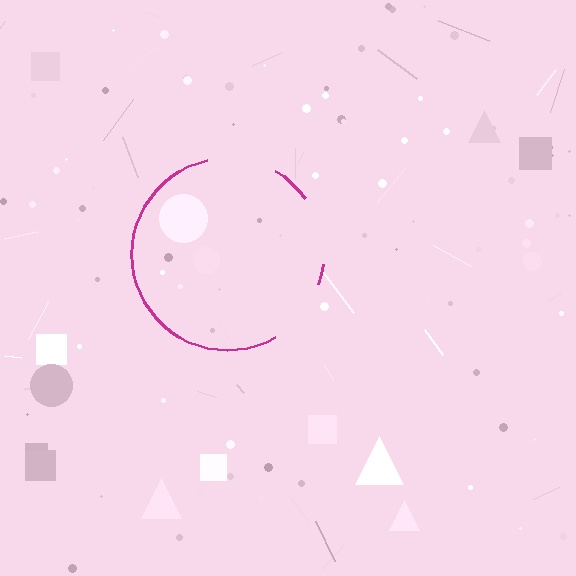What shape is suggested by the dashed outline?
The dashed outline suggests a circle.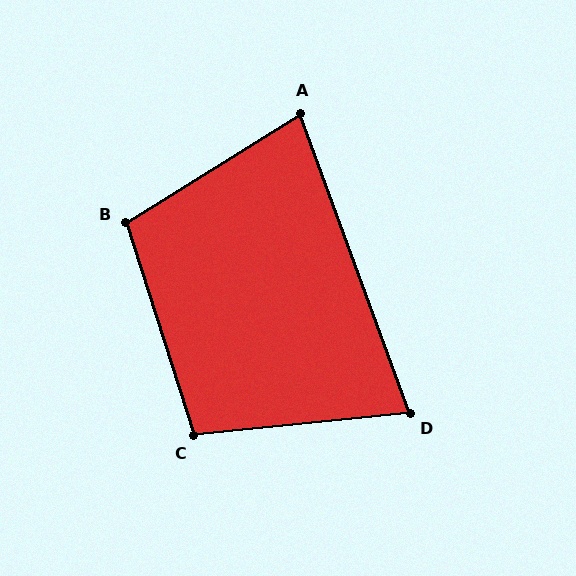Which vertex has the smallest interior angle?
D, at approximately 76 degrees.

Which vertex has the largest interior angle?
B, at approximately 104 degrees.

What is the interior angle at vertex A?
Approximately 78 degrees (acute).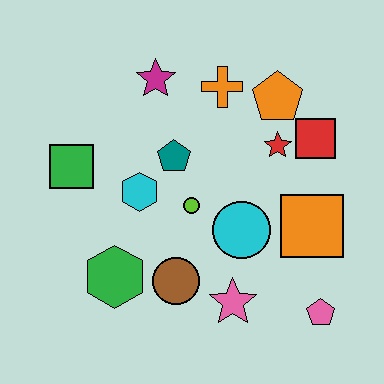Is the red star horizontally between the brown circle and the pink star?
No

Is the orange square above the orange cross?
No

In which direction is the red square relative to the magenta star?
The red square is to the right of the magenta star.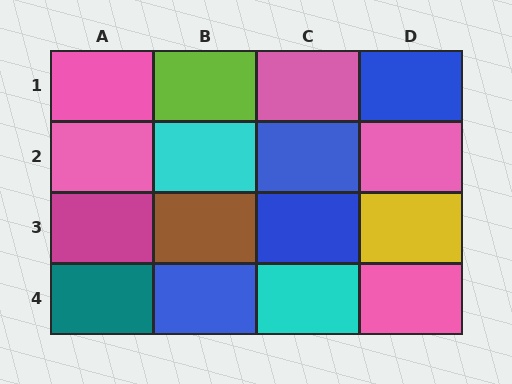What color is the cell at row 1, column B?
Lime.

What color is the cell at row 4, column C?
Cyan.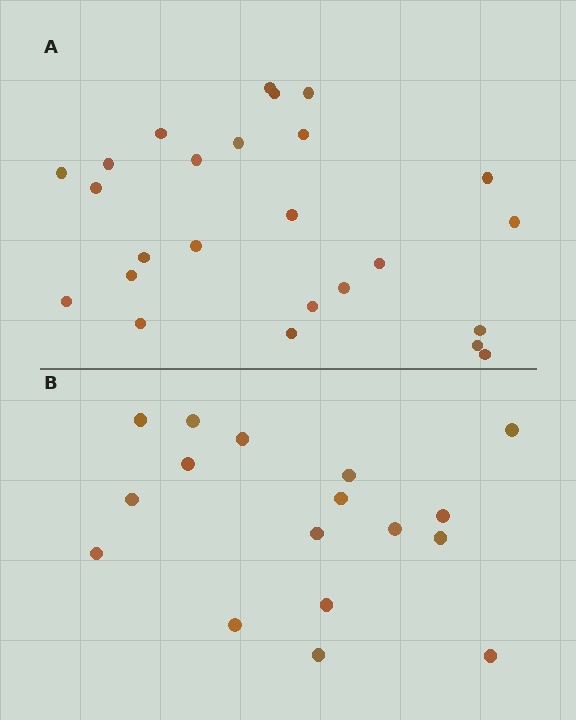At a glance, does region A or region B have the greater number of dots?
Region A (the top region) has more dots.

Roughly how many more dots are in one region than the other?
Region A has roughly 8 or so more dots than region B.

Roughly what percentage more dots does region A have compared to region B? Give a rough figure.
About 45% more.